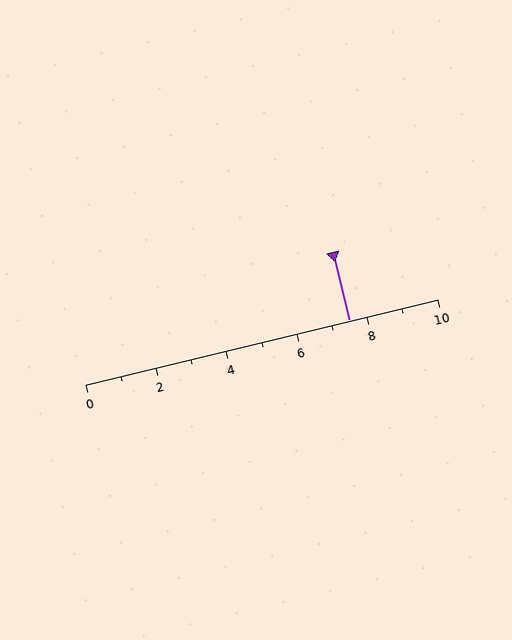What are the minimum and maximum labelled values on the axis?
The axis runs from 0 to 10.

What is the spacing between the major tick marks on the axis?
The major ticks are spaced 2 apart.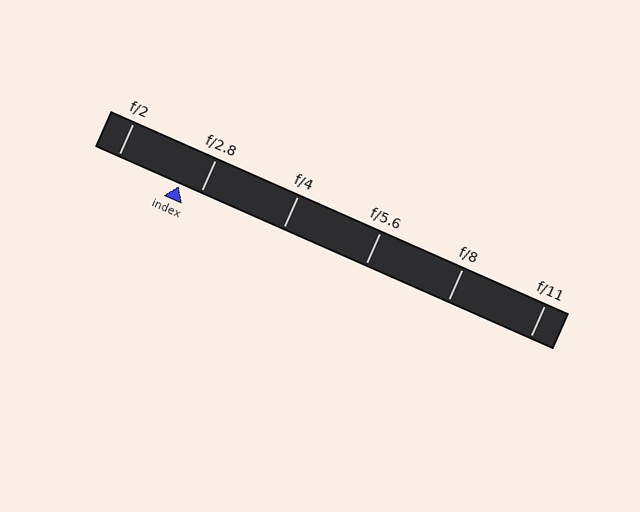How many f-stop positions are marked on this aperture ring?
There are 6 f-stop positions marked.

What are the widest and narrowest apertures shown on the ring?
The widest aperture shown is f/2 and the narrowest is f/11.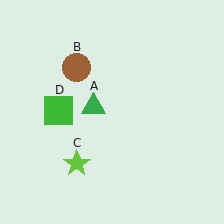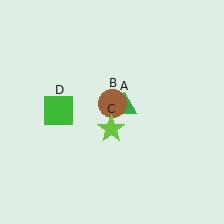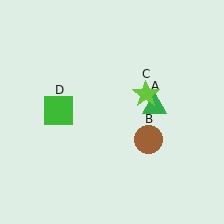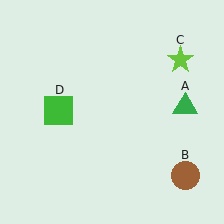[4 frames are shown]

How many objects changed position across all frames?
3 objects changed position: green triangle (object A), brown circle (object B), lime star (object C).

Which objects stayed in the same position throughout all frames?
Green square (object D) remained stationary.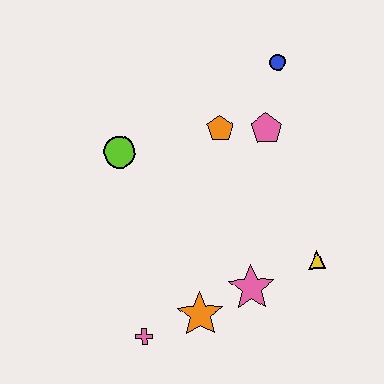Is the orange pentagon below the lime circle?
No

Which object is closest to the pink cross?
The orange star is closest to the pink cross.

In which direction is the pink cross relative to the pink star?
The pink cross is to the left of the pink star.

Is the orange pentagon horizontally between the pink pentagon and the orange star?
Yes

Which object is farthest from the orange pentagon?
The pink cross is farthest from the orange pentagon.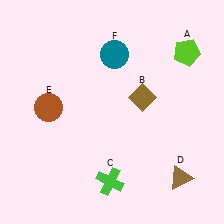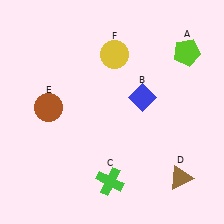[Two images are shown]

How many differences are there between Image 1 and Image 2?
There are 2 differences between the two images.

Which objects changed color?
B changed from brown to blue. F changed from teal to yellow.